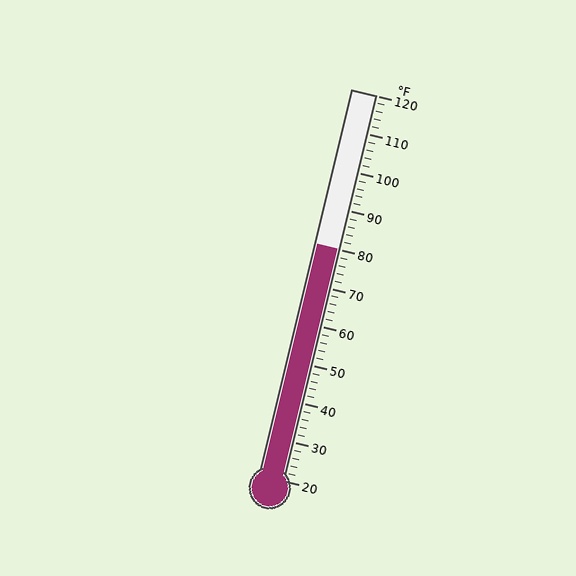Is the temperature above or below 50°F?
The temperature is above 50°F.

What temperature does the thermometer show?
The thermometer shows approximately 80°F.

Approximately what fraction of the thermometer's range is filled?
The thermometer is filled to approximately 60% of its range.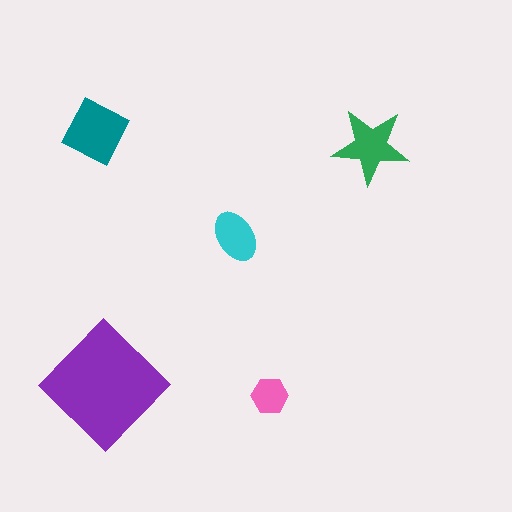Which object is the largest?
The purple diamond.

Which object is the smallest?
The pink hexagon.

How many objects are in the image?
There are 5 objects in the image.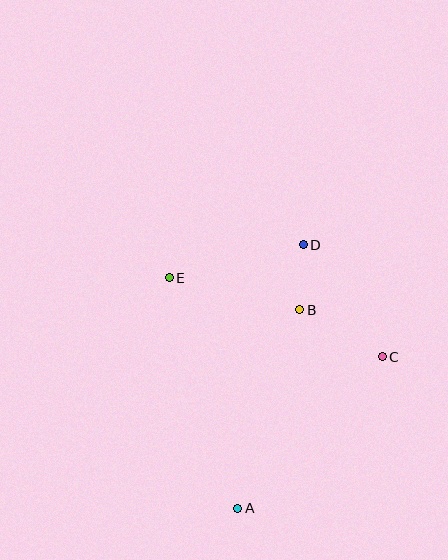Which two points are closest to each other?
Points B and D are closest to each other.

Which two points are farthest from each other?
Points A and D are farthest from each other.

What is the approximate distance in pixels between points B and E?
The distance between B and E is approximately 135 pixels.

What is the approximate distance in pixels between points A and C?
The distance between A and C is approximately 209 pixels.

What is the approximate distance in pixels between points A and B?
The distance between A and B is approximately 208 pixels.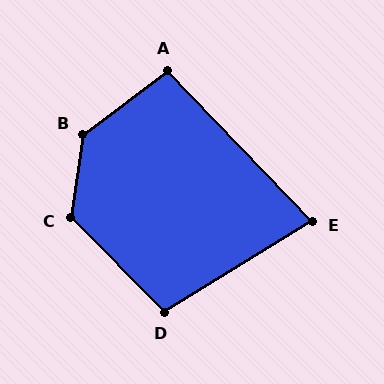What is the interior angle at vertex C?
Approximately 127 degrees (obtuse).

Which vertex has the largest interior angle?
B, at approximately 135 degrees.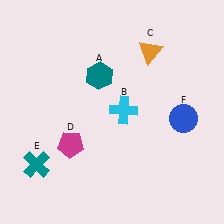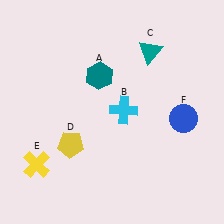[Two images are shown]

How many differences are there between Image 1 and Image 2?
There are 3 differences between the two images.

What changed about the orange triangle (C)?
In Image 1, C is orange. In Image 2, it changed to teal.